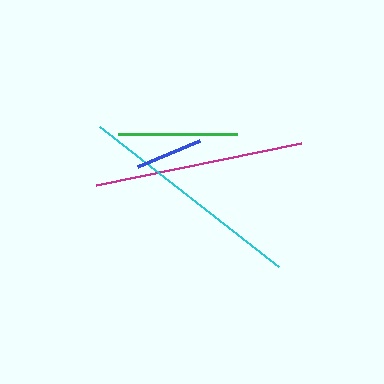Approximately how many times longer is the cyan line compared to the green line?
The cyan line is approximately 1.9 times the length of the green line.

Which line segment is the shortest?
The blue line is the shortest at approximately 68 pixels.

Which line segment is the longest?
The cyan line is the longest at approximately 227 pixels.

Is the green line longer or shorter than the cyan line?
The cyan line is longer than the green line.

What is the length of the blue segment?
The blue segment is approximately 68 pixels long.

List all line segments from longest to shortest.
From longest to shortest: cyan, magenta, green, blue.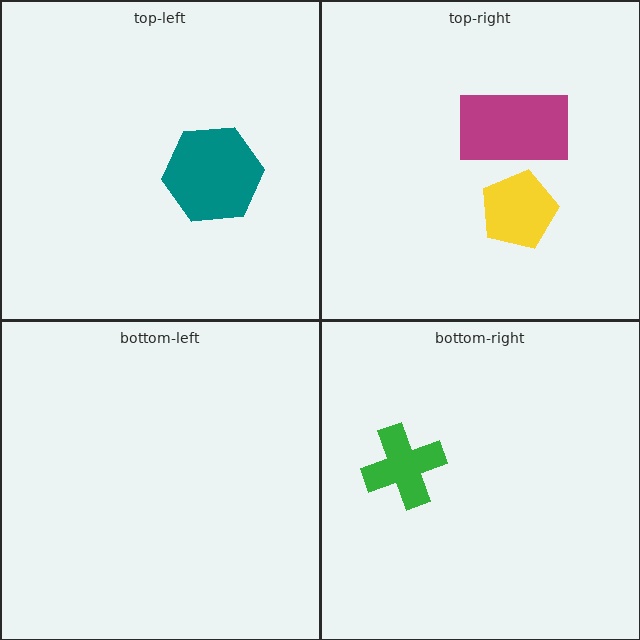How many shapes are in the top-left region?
1.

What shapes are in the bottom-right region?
The green cross.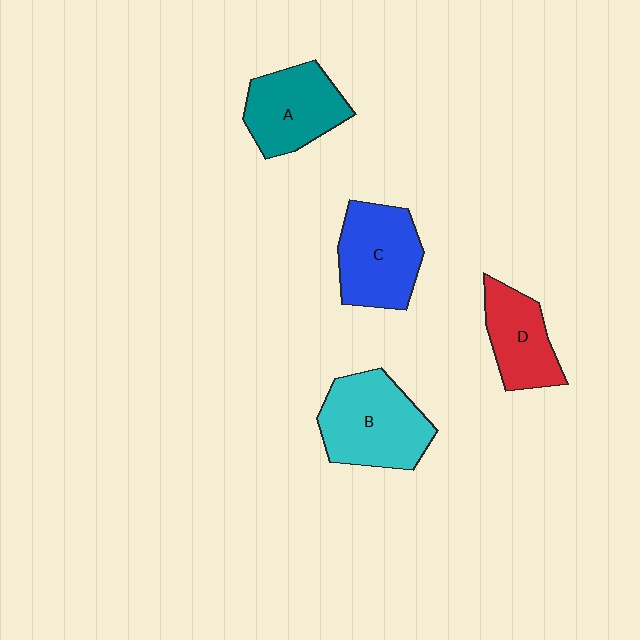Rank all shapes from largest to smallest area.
From largest to smallest: B (cyan), C (blue), A (teal), D (red).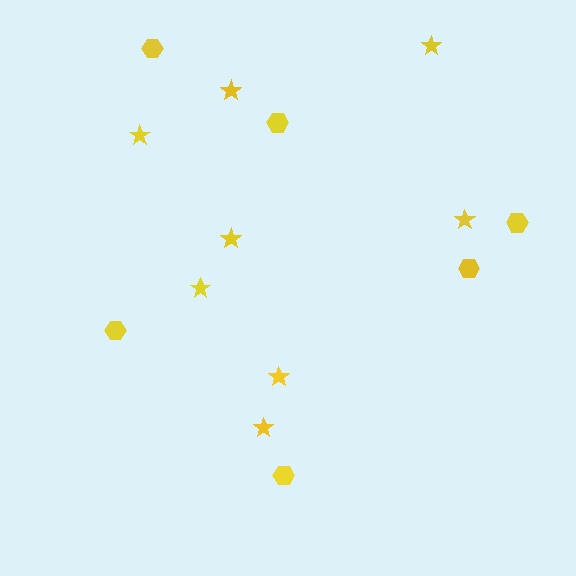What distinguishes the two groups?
There are 2 groups: one group of stars (8) and one group of hexagons (6).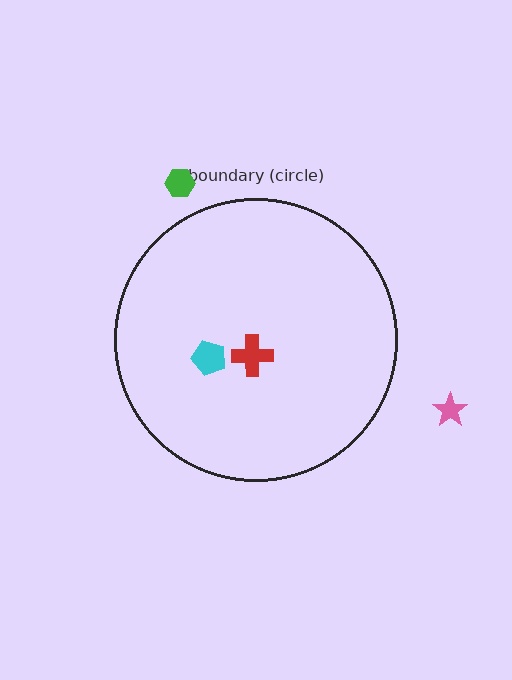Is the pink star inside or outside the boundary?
Outside.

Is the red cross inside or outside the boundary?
Inside.